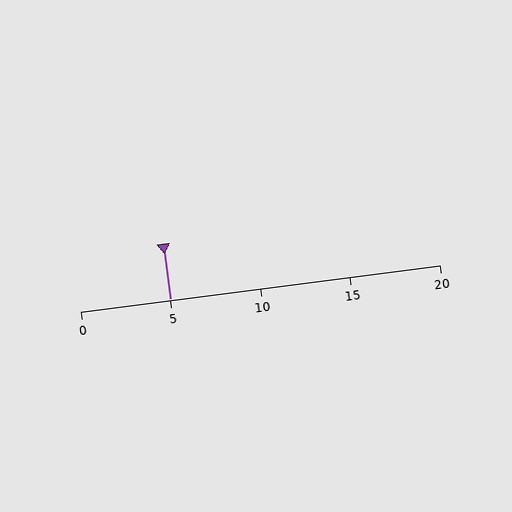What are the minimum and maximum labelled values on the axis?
The axis runs from 0 to 20.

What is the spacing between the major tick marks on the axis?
The major ticks are spaced 5 apart.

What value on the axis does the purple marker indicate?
The marker indicates approximately 5.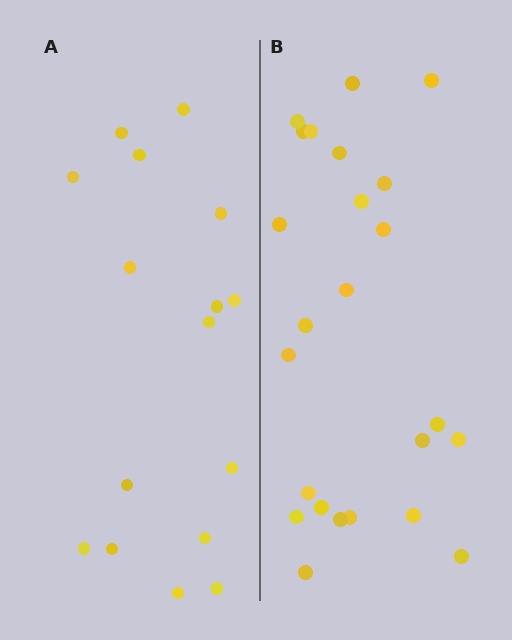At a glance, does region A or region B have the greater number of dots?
Region B (the right region) has more dots.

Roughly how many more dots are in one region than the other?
Region B has roughly 8 or so more dots than region A.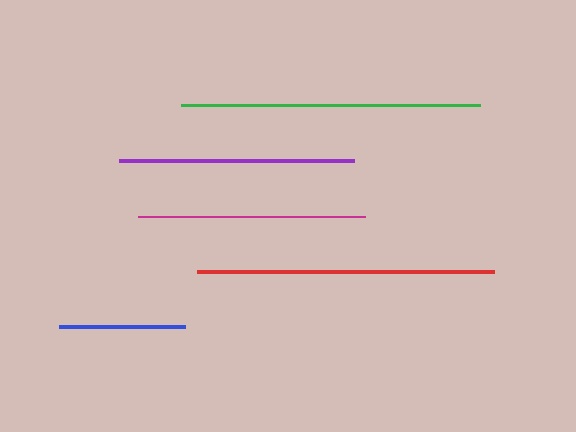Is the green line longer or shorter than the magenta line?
The green line is longer than the magenta line.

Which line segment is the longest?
The green line is the longest at approximately 299 pixels.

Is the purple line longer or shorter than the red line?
The red line is longer than the purple line.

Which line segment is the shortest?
The blue line is the shortest at approximately 126 pixels.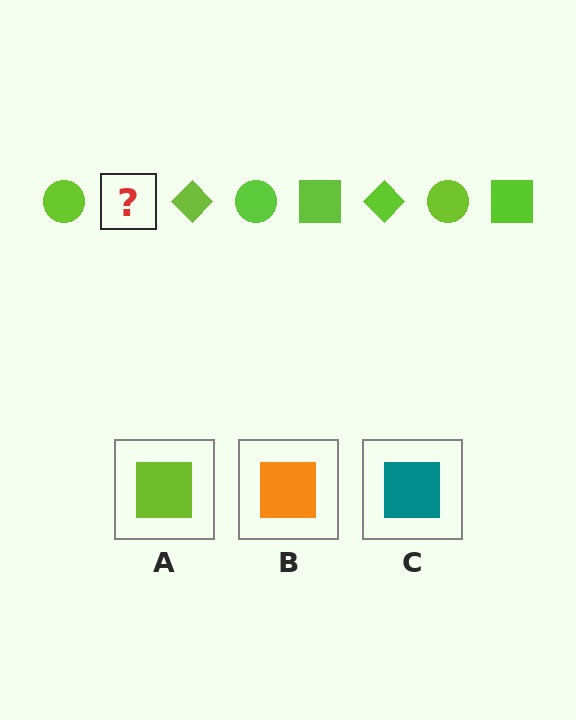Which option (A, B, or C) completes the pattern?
A.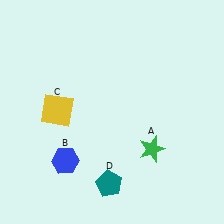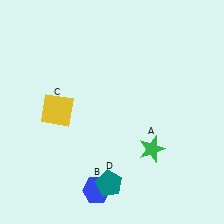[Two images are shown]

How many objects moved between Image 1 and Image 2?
1 object moved between the two images.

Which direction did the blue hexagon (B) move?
The blue hexagon (B) moved right.